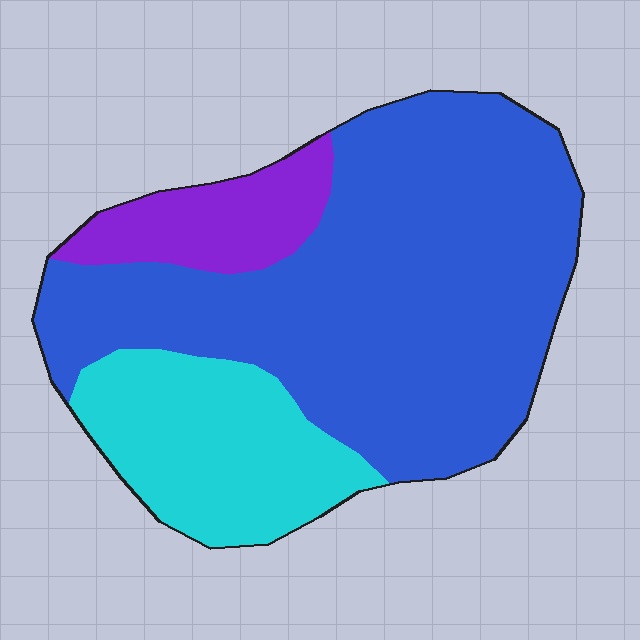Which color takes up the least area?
Purple, at roughly 10%.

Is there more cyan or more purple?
Cyan.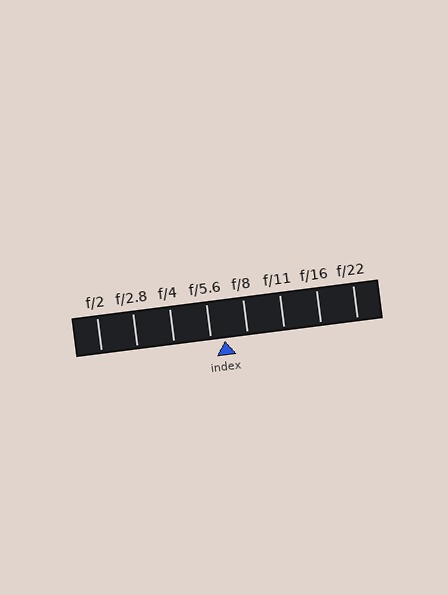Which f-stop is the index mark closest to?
The index mark is closest to f/5.6.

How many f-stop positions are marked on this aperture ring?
There are 8 f-stop positions marked.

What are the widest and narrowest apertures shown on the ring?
The widest aperture shown is f/2 and the narrowest is f/22.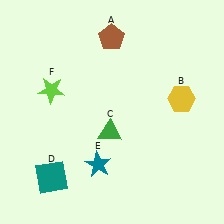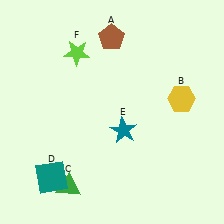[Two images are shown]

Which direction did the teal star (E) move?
The teal star (E) moved up.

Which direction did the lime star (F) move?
The lime star (F) moved up.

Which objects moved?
The objects that moved are: the green triangle (C), the teal star (E), the lime star (F).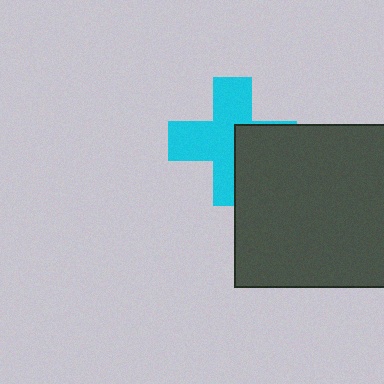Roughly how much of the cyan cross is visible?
About half of it is visible (roughly 62%).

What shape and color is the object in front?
The object in front is a dark gray square.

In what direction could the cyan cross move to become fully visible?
The cyan cross could move left. That would shift it out from behind the dark gray square entirely.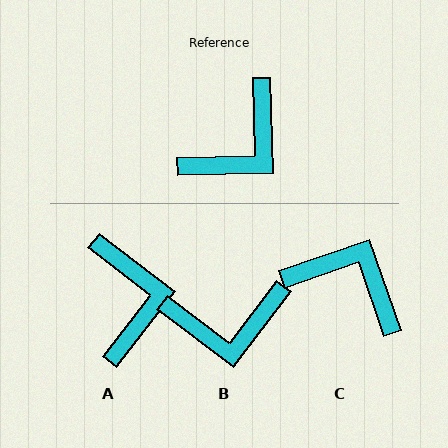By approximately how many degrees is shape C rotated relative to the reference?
Approximately 108 degrees counter-clockwise.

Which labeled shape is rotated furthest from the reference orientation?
C, about 108 degrees away.